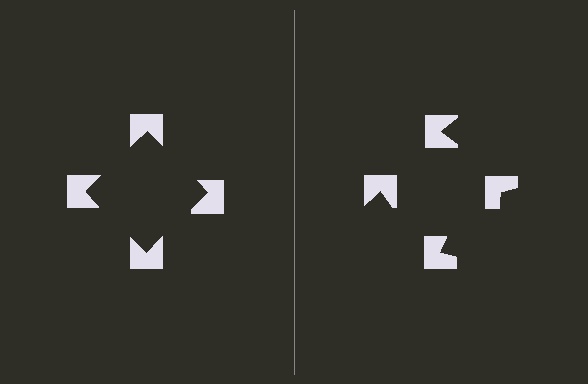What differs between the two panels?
The notched squares are positioned identically on both sides; only the wedge orientations differ. On the left they align to a square; on the right they are misaligned.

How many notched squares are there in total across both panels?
8 — 4 on each side.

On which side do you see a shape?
An illusory square appears on the left side. On the right side the wedge cuts are rotated, so no coherent shape forms.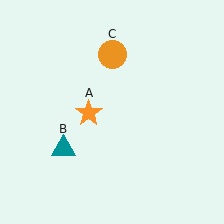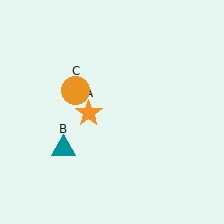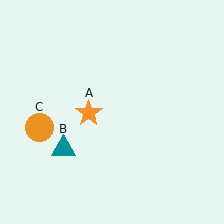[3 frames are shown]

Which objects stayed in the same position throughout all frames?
Orange star (object A) and teal triangle (object B) remained stationary.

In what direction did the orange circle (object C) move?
The orange circle (object C) moved down and to the left.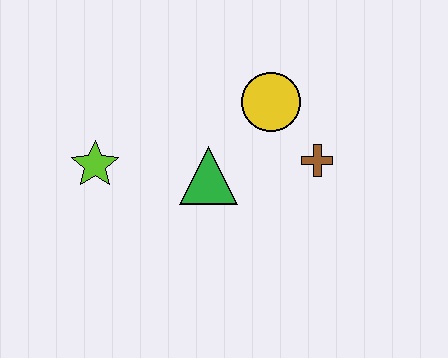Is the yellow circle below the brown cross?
No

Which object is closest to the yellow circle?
The brown cross is closest to the yellow circle.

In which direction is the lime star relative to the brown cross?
The lime star is to the left of the brown cross.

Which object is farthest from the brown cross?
The lime star is farthest from the brown cross.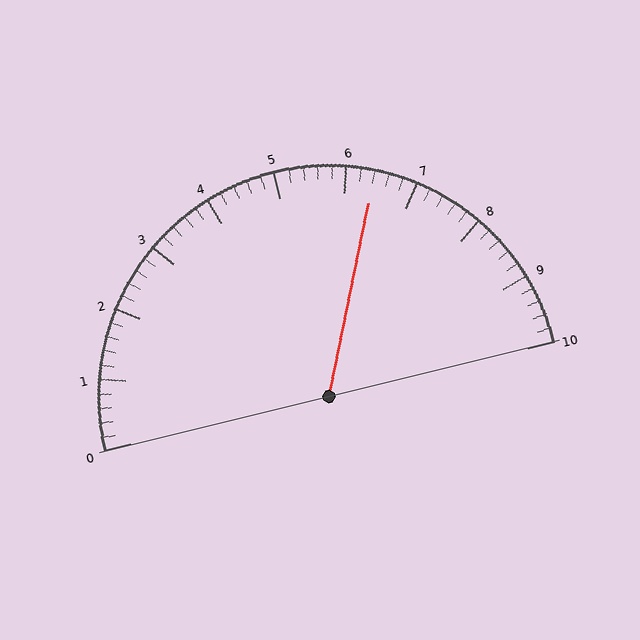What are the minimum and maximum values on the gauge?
The gauge ranges from 0 to 10.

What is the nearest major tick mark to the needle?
The nearest major tick mark is 6.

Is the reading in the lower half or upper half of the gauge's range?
The reading is in the upper half of the range (0 to 10).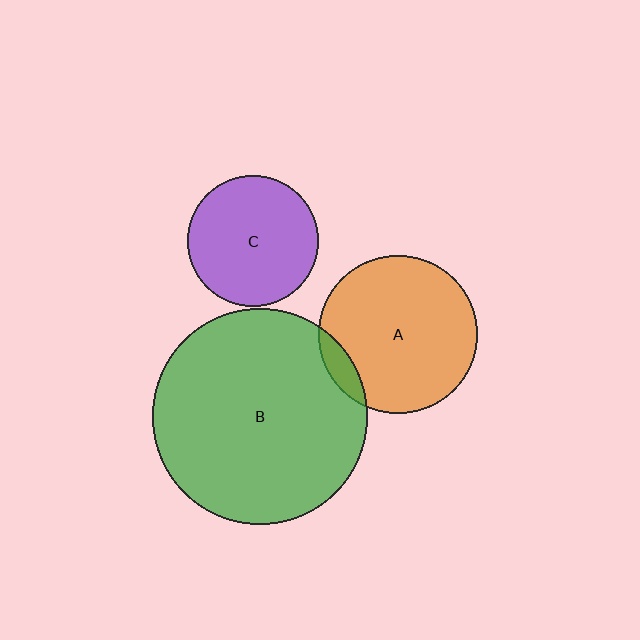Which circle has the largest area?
Circle B (green).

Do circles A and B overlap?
Yes.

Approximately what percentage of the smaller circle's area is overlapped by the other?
Approximately 10%.